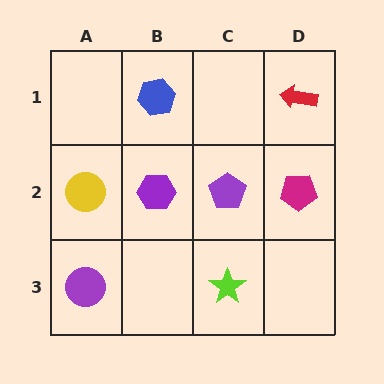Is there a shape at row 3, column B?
No, that cell is empty.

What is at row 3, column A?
A purple circle.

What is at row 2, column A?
A yellow circle.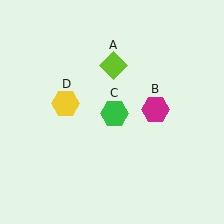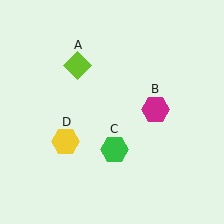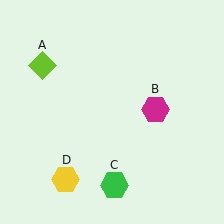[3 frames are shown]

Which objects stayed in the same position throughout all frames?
Magenta hexagon (object B) remained stationary.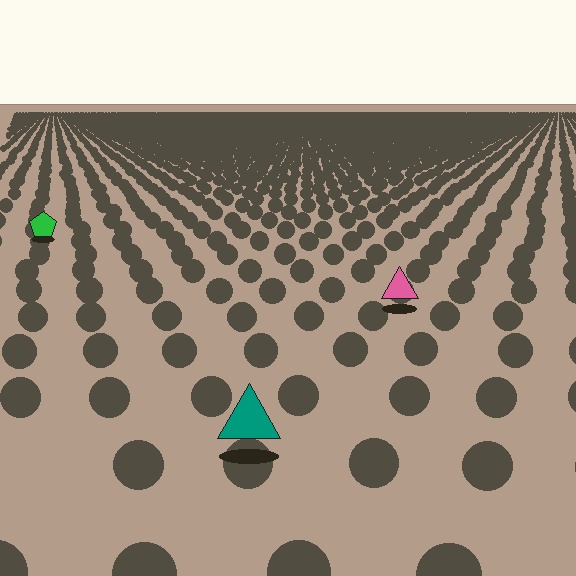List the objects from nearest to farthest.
From nearest to farthest: the teal triangle, the pink triangle, the green pentagon.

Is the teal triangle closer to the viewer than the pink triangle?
Yes. The teal triangle is closer — you can tell from the texture gradient: the ground texture is coarser near it.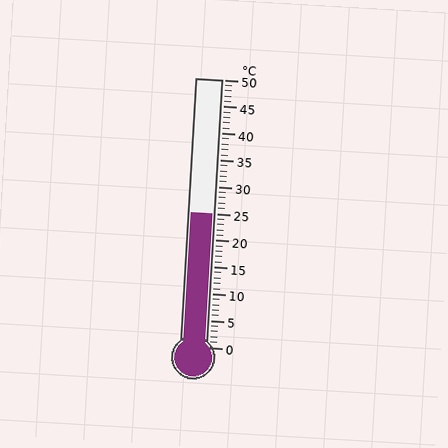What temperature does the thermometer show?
The thermometer shows approximately 25°C.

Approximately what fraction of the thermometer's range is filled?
The thermometer is filled to approximately 50% of its range.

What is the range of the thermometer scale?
The thermometer scale ranges from 0°C to 50°C.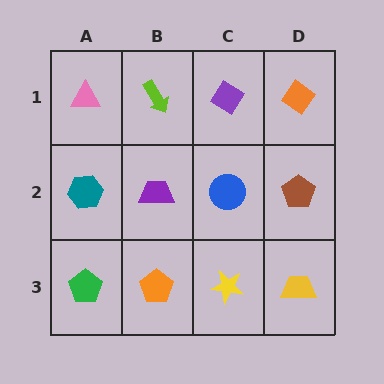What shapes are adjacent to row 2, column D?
An orange diamond (row 1, column D), a yellow trapezoid (row 3, column D), a blue circle (row 2, column C).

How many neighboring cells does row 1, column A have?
2.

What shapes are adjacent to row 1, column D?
A brown pentagon (row 2, column D), a purple diamond (row 1, column C).